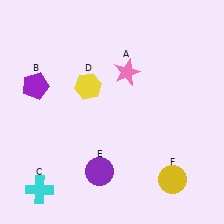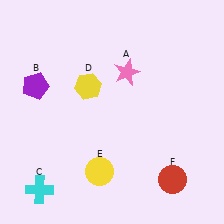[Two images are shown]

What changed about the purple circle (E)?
In Image 1, E is purple. In Image 2, it changed to yellow.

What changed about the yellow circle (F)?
In Image 1, F is yellow. In Image 2, it changed to red.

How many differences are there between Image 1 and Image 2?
There are 2 differences between the two images.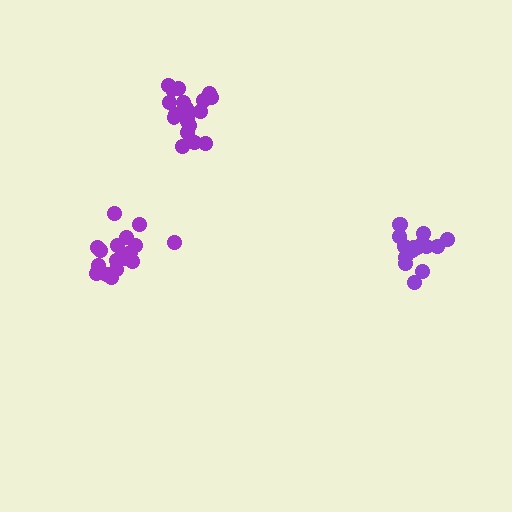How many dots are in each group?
Group 1: 16 dots, Group 2: 18 dots, Group 3: 19 dots (53 total).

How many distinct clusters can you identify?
There are 3 distinct clusters.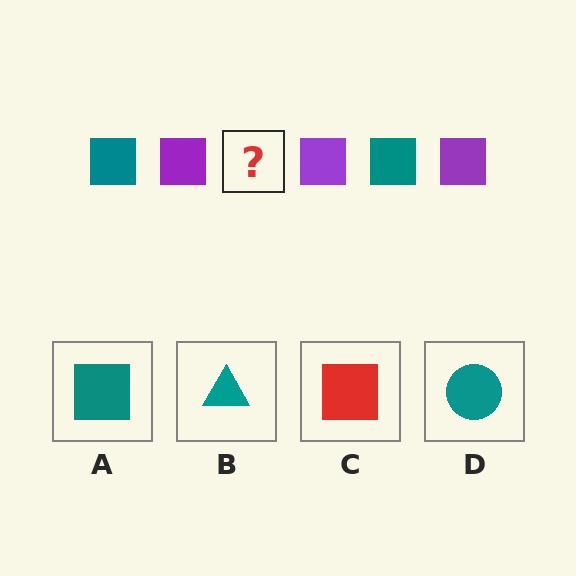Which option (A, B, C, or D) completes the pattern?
A.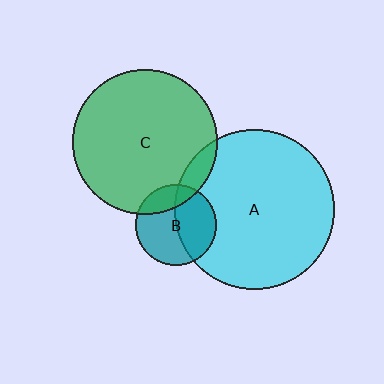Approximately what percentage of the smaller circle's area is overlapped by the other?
Approximately 20%.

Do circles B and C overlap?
Yes.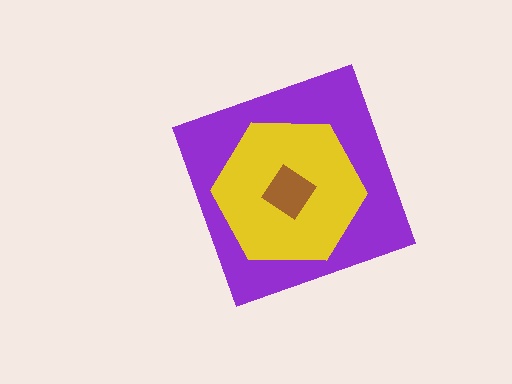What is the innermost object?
The brown diamond.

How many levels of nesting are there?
3.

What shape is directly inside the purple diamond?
The yellow hexagon.